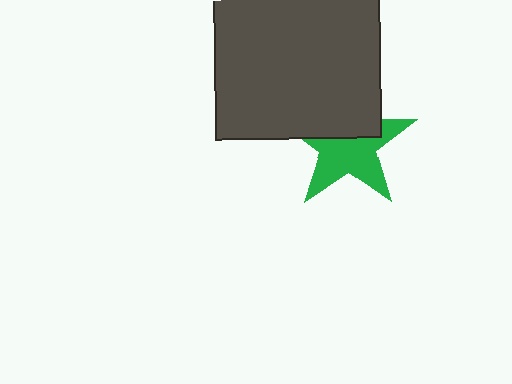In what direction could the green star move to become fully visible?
The green star could move down. That would shift it out from behind the dark gray square entirely.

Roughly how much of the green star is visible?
About half of it is visible (roughly 59%).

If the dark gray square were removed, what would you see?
You would see the complete green star.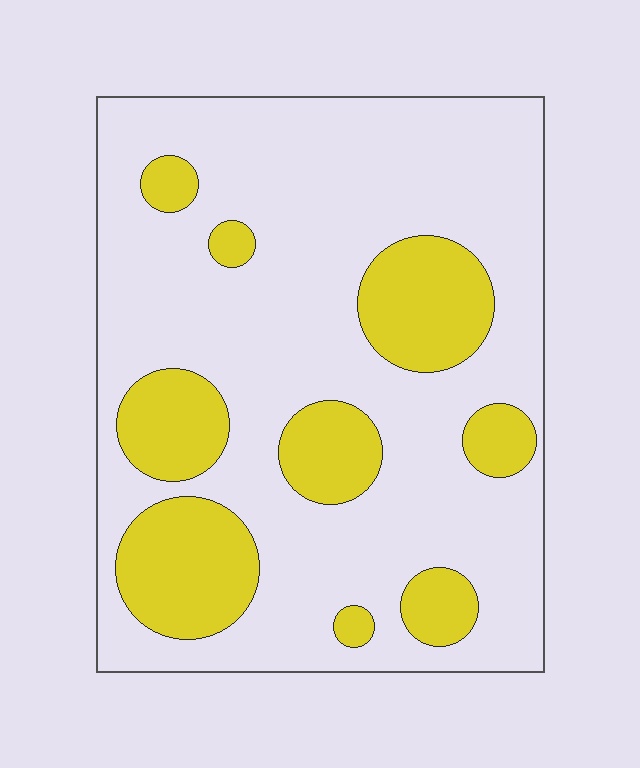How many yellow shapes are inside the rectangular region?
9.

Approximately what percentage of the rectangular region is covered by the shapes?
Approximately 25%.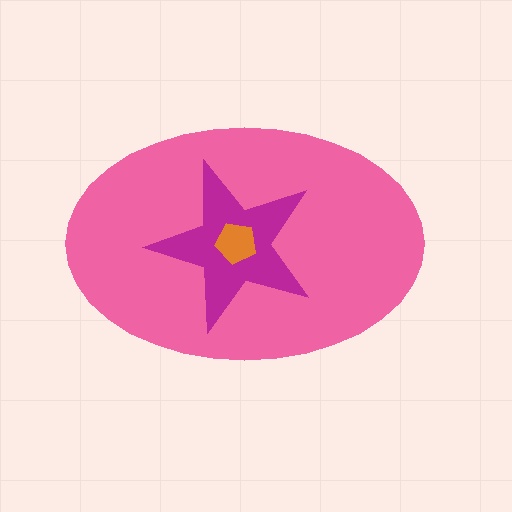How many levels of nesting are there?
3.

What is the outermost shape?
The pink ellipse.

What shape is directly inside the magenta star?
The orange pentagon.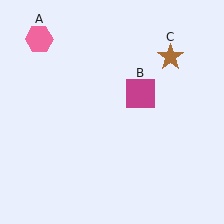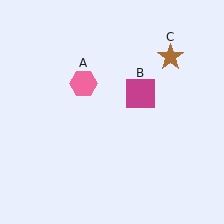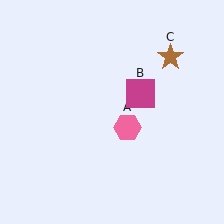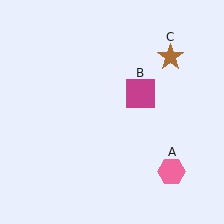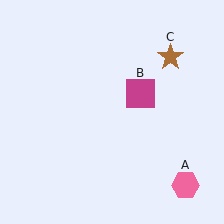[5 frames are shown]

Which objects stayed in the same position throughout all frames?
Magenta square (object B) and brown star (object C) remained stationary.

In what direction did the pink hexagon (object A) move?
The pink hexagon (object A) moved down and to the right.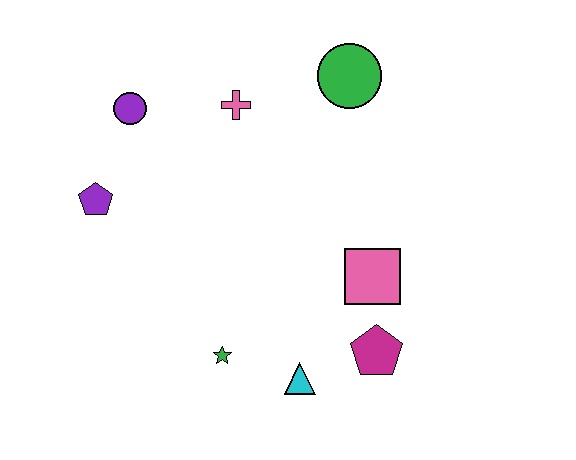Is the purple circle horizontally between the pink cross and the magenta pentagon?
No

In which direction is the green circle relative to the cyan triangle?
The green circle is above the cyan triangle.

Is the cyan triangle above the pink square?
No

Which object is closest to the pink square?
The magenta pentagon is closest to the pink square.